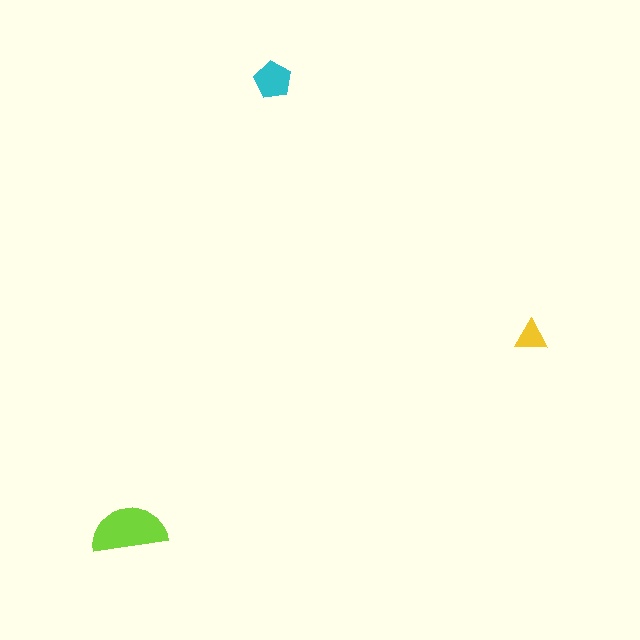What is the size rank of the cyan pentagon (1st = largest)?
2nd.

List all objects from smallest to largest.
The yellow triangle, the cyan pentagon, the lime semicircle.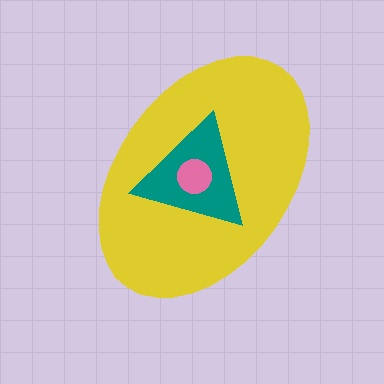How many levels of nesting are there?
3.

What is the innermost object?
The pink circle.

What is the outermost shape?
The yellow ellipse.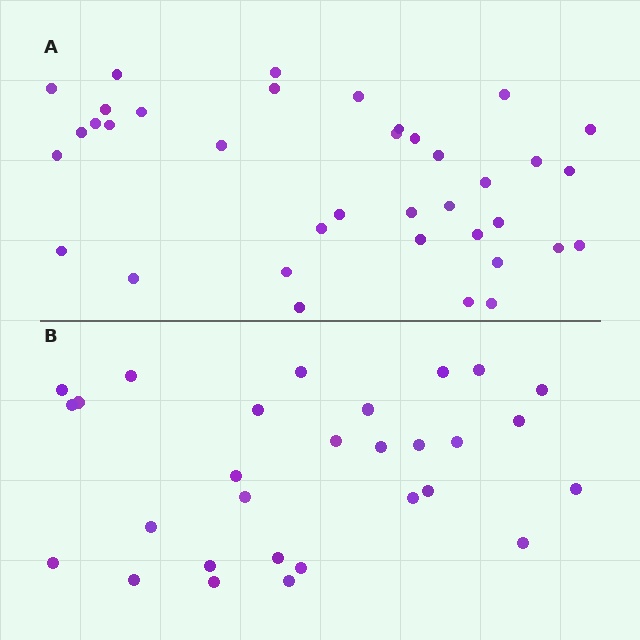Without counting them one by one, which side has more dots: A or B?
Region A (the top region) has more dots.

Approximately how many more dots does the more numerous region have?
Region A has roughly 8 or so more dots than region B.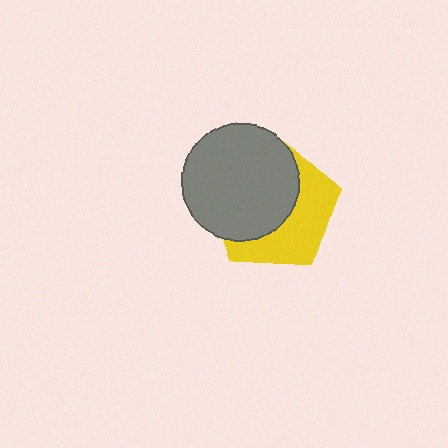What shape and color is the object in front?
The object in front is a gray circle.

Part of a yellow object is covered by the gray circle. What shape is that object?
It is a pentagon.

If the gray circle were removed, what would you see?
You would see the complete yellow pentagon.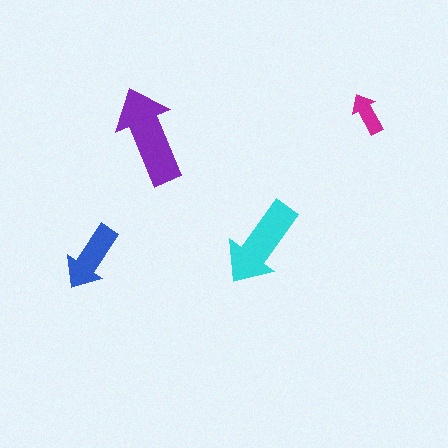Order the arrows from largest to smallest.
the purple one, the cyan one, the blue one, the magenta one.